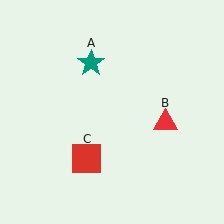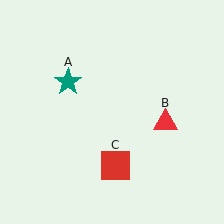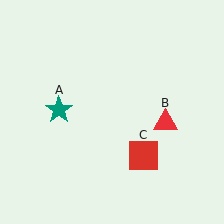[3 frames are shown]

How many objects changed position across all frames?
2 objects changed position: teal star (object A), red square (object C).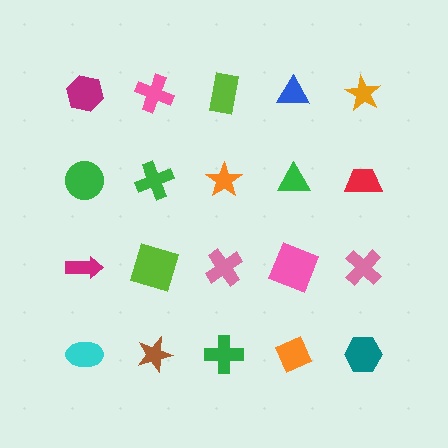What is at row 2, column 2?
A green cross.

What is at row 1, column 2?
A pink cross.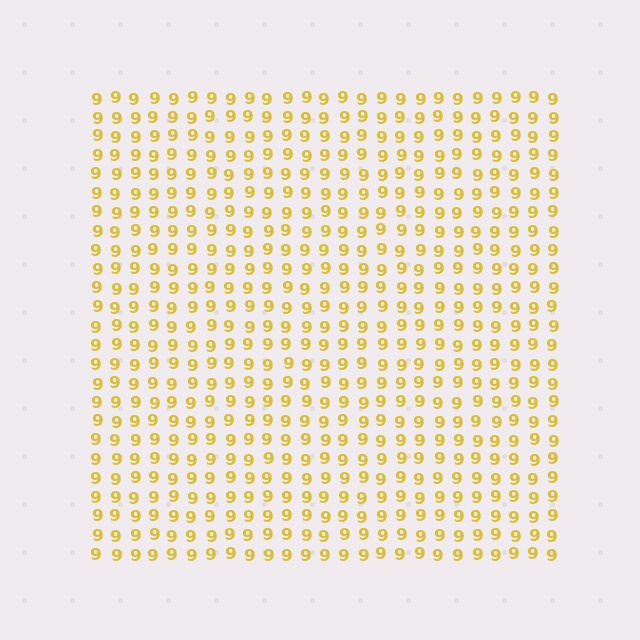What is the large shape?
The large shape is a square.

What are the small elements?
The small elements are digit 9's.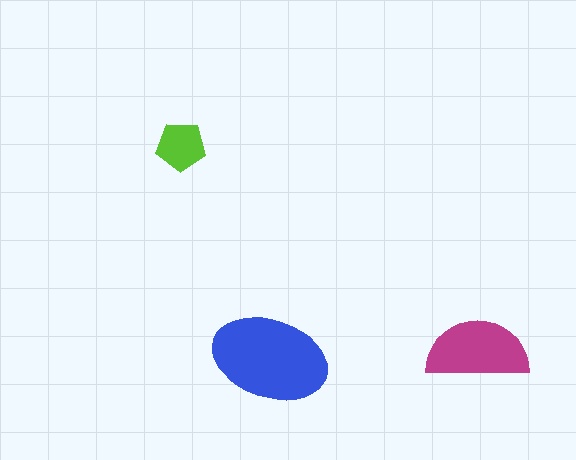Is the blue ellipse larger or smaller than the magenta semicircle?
Larger.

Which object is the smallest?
The lime pentagon.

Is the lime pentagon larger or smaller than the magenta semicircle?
Smaller.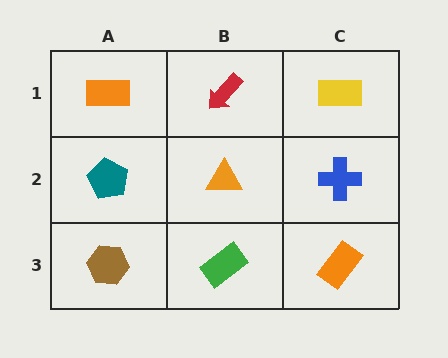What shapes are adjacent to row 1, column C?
A blue cross (row 2, column C), a red arrow (row 1, column B).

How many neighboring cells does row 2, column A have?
3.